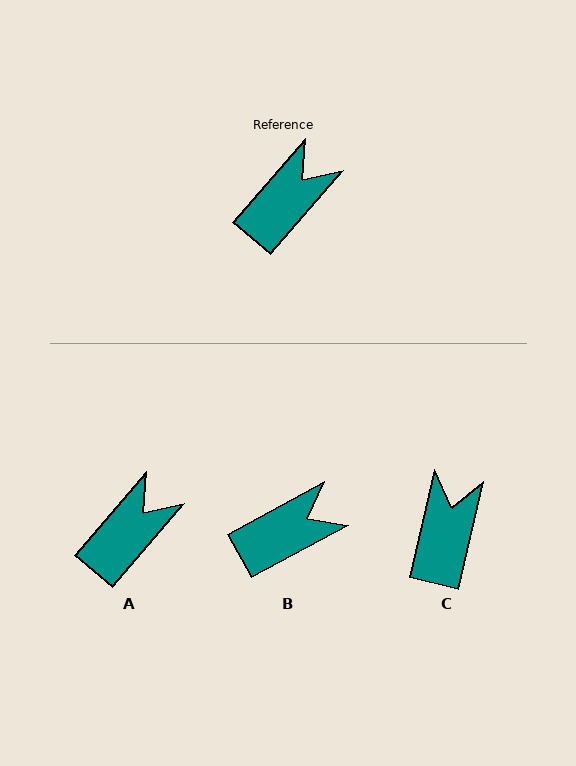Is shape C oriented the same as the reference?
No, it is off by about 27 degrees.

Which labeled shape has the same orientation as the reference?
A.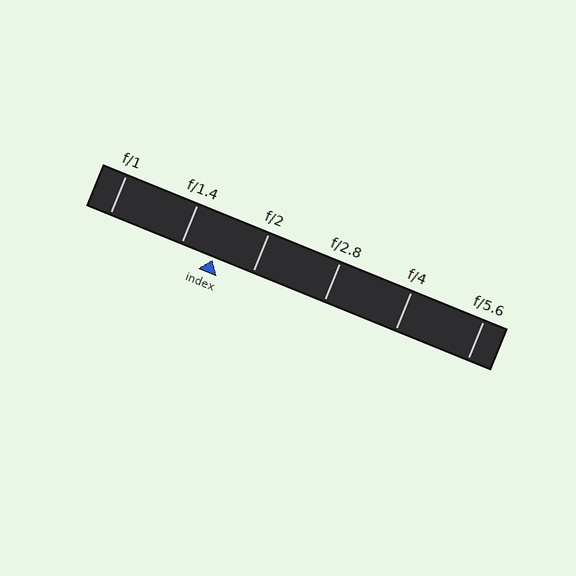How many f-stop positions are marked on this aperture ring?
There are 6 f-stop positions marked.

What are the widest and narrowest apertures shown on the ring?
The widest aperture shown is f/1 and the narrowest is f/5.6.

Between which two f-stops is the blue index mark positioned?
The index mark is between f/1.4 and f/2.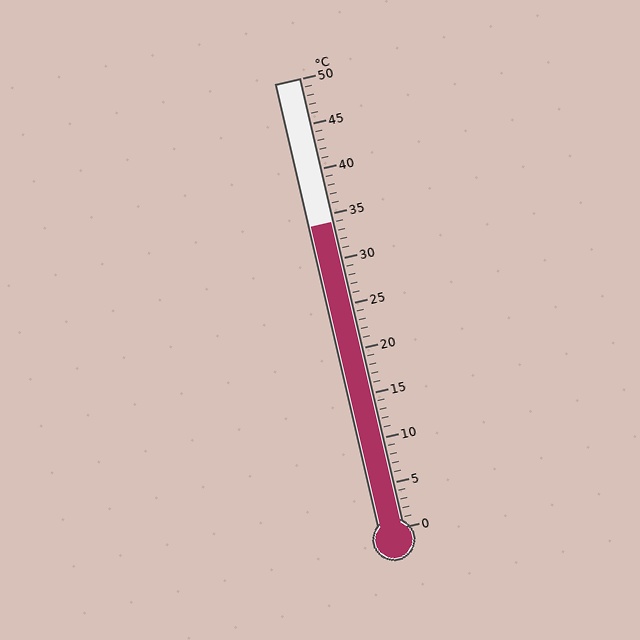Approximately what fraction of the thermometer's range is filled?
The thermometer is filled to approximately 70% of its range.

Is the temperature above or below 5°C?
The temperature is above 5°C.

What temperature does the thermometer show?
The thermometer shows approximately 34°C.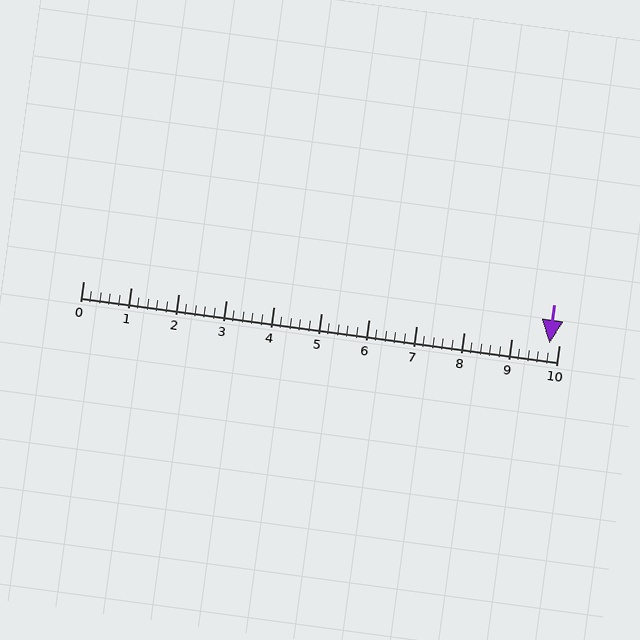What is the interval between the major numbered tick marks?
The major tick marks are spaced 1 units apart.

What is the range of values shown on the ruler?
The ruler shows values from 0 to 10.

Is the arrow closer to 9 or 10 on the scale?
The arrow is closer to 10.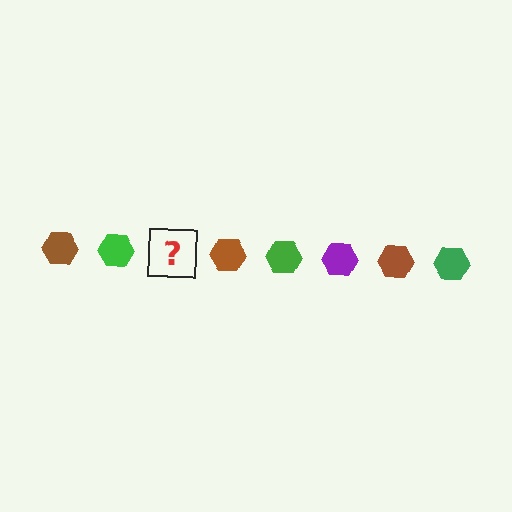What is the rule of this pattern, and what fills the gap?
The rule is that the pattern cycles through brown, green, purple hexagons. The gap should be filled with a purple hexagon.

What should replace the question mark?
The question mark should be replaced with a purple hexagon.